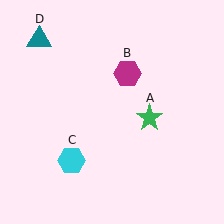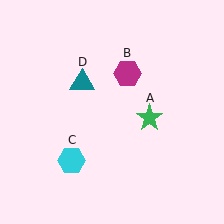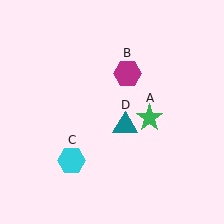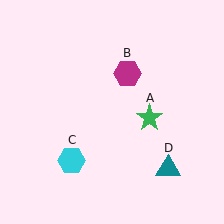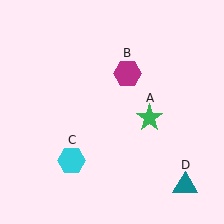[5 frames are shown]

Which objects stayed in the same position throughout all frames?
Green star (object A) and magenta hexagon (object B) and cyan hexagon (object C) remained stationary.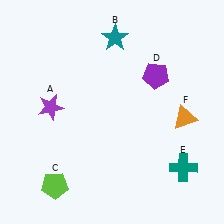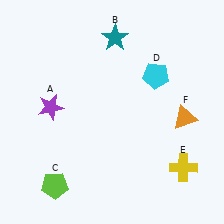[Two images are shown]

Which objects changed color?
D changed from purple to cyan. E changed from teal to yellow.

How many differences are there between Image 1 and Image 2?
There are 2 differences between the two images.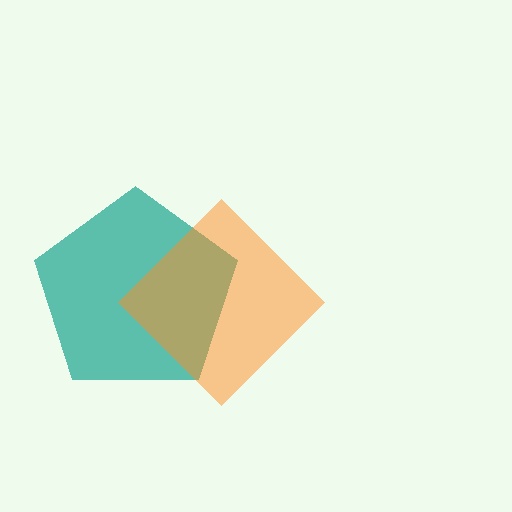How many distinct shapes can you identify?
There are 2 distinct shapes: a teal pentagon, an orange diamond.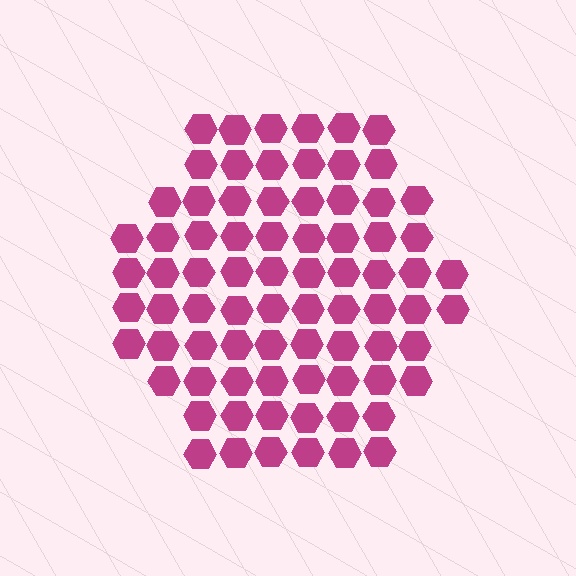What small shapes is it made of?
It is made of small hexagons.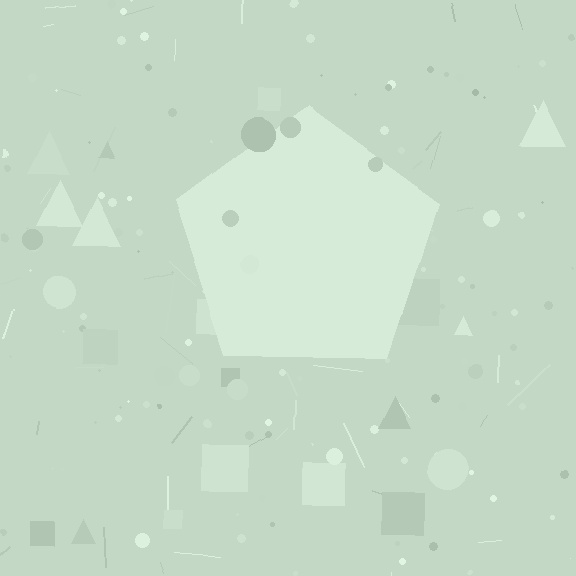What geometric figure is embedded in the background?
A pentagon is embedded in the background.